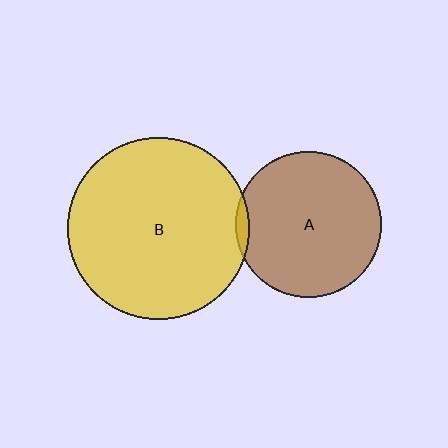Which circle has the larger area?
Circle B (yellow).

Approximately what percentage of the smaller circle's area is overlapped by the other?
Approximately 5%.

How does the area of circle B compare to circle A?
Approximately 1.6 times.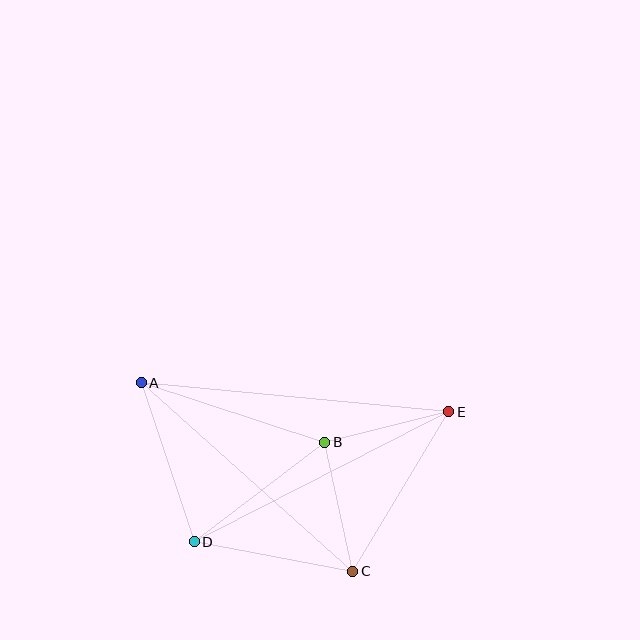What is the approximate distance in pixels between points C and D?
The distance between C and D is approximately 161 pixels.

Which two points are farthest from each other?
Points A and E are farthest from each other.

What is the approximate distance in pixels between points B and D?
The distance between B and D is approximately 164 pixels.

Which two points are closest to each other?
Points B and E are closest to each other.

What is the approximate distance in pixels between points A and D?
The distance between A and D is approximately 168 pixels.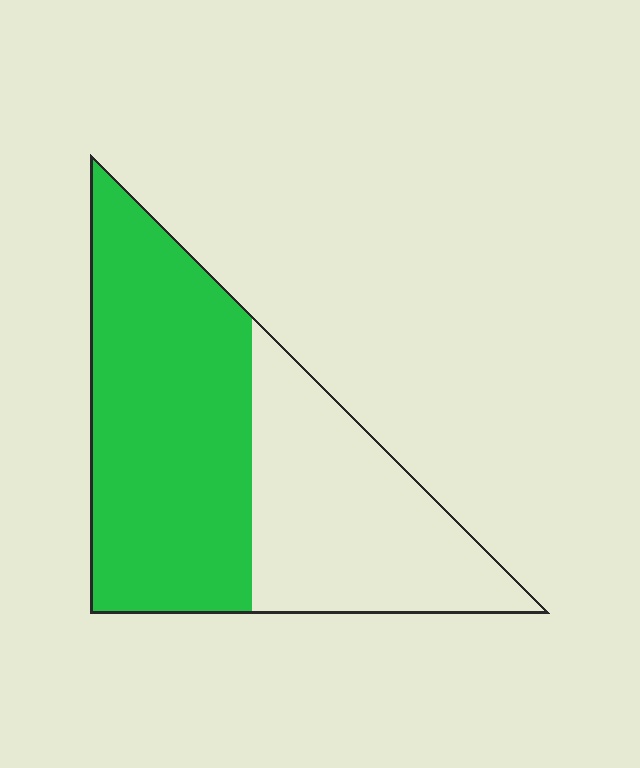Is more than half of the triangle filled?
Yes.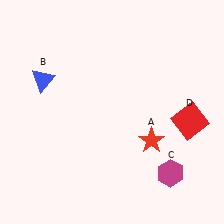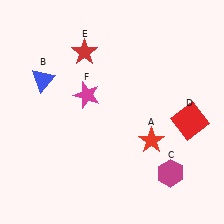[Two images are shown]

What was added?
A red star (E), a magenta star (F) were added in Image 2.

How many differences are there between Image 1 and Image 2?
There are 2 differences between the two images.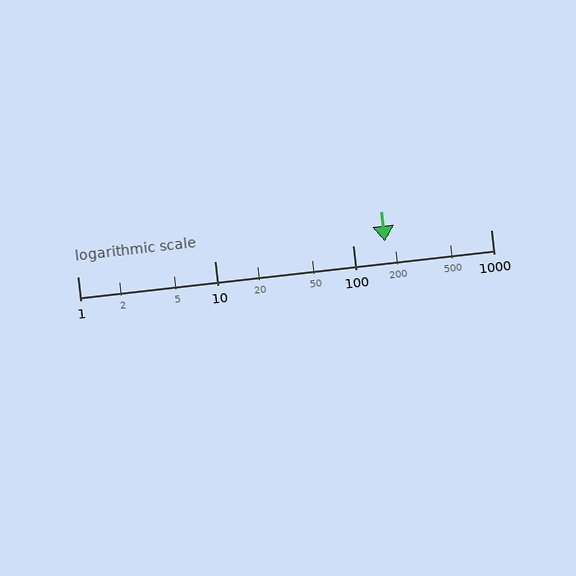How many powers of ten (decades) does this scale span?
The scale spans 3 decades, from 1 to 1000.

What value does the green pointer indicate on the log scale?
The pointer indicates approximately 170.